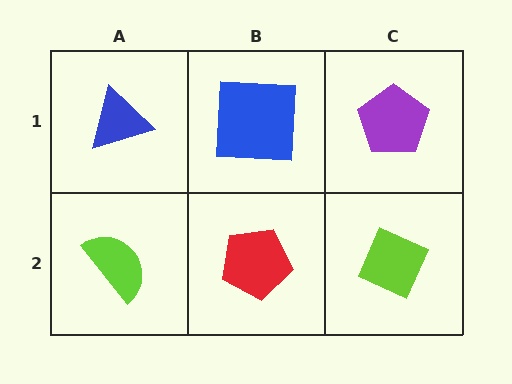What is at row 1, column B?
A blue square.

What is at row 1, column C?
A purple pentagon.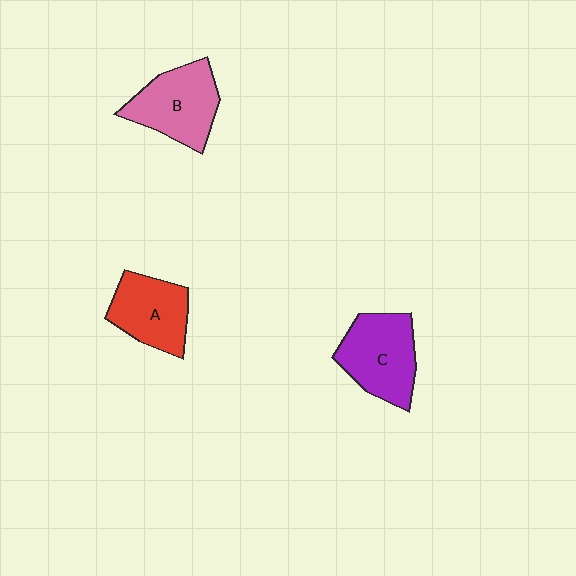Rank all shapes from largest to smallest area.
From largest to smallest: C (purple), B (pink), A (red).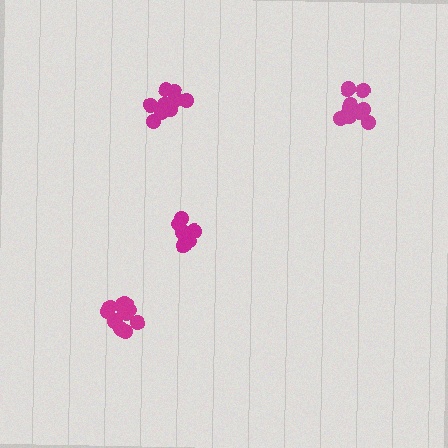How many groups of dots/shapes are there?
There are 4 groups.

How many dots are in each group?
Group 1: 12 dots, Group 2: 11 dots, Group 3: 14 dots, Group 4: 11 dots (48 total).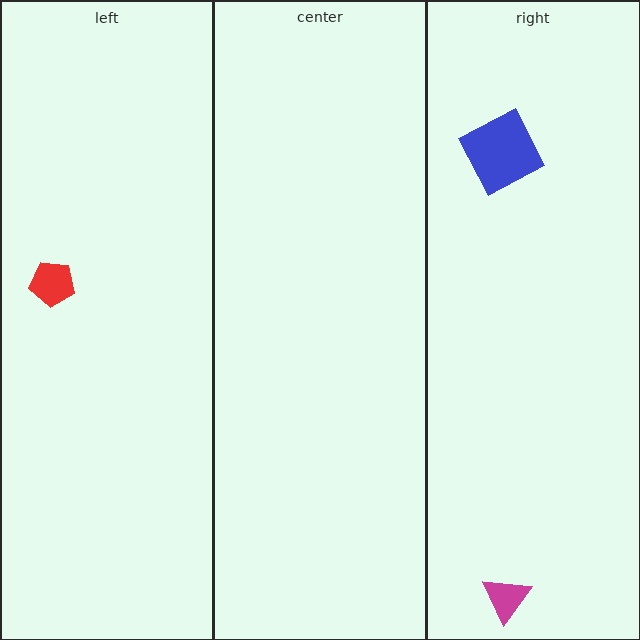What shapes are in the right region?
The blue square, the magenta triangle.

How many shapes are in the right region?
2.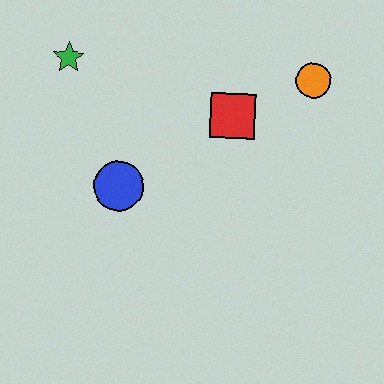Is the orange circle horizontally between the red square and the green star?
No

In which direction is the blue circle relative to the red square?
The blue circle is to the left of the red square.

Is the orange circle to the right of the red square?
Yes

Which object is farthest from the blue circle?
The orange circle is farthest from the blue circle.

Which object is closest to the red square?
The orange circle is closest to the red square.